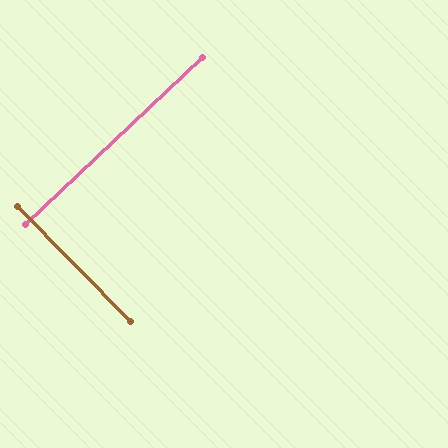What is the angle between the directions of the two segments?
Approximately 89 degrees.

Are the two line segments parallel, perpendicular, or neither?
Perpendicular — they meet at approximately 89°.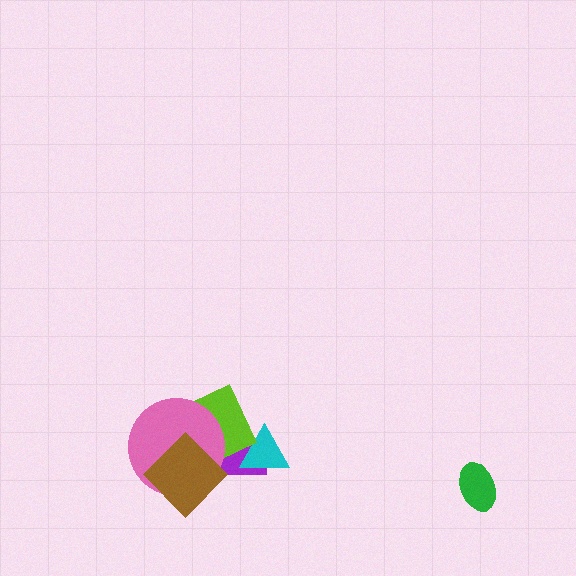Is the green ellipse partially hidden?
No, no other shape covers it.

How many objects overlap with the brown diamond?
3 objects overlap with the brown diamond.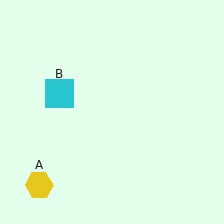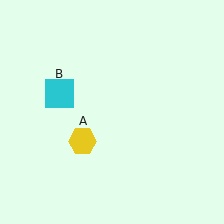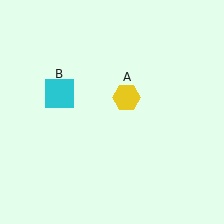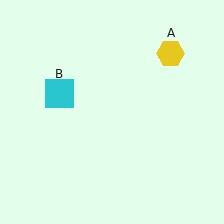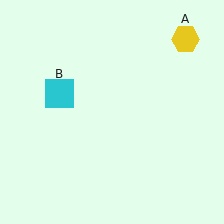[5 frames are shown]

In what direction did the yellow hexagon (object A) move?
The yellow hexagon (object A) moved up and to the right.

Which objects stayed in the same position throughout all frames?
Cyan square (object B) remained stationary.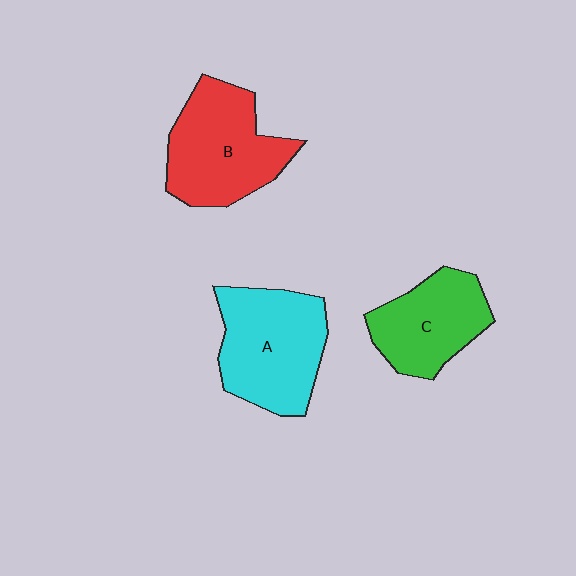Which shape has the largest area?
Shape A (cyan).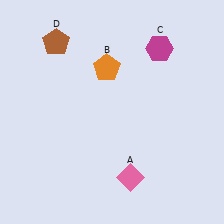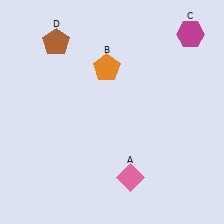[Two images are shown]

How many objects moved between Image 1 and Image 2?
1 object moved between the two images.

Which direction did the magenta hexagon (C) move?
The magenta hexagon (C) moved right.